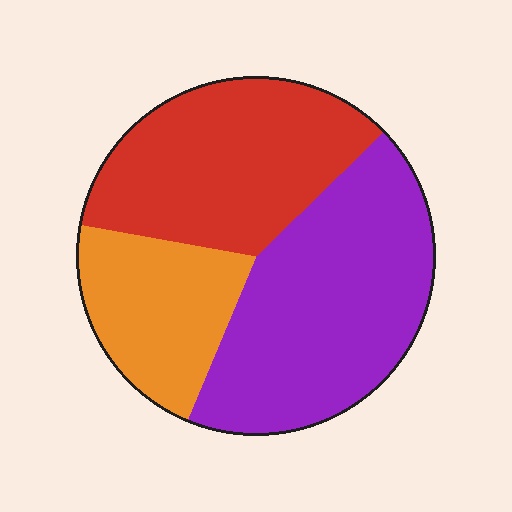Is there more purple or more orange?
Purple.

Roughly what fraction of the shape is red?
Red covers around 35% of the shape.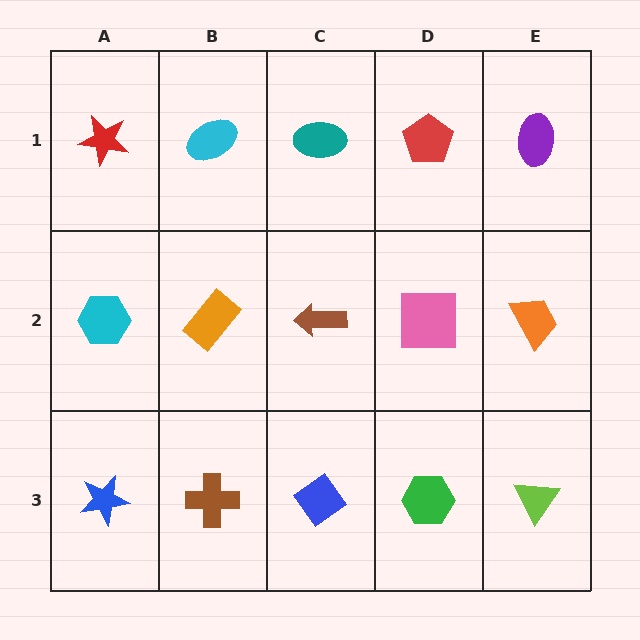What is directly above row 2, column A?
A red star.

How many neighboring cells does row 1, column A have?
2.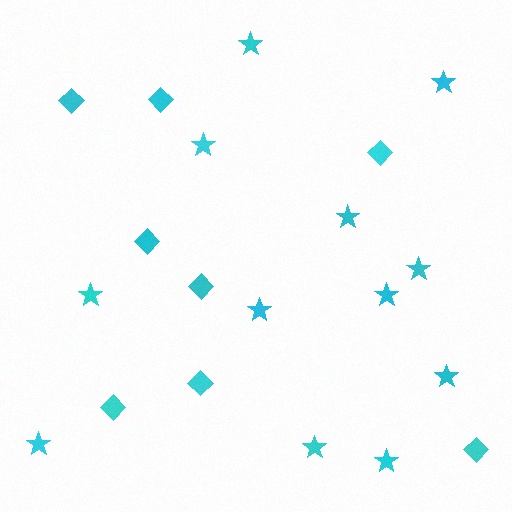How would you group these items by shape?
There are 2 groups: one group of stars (12) and one group of diamonds (8).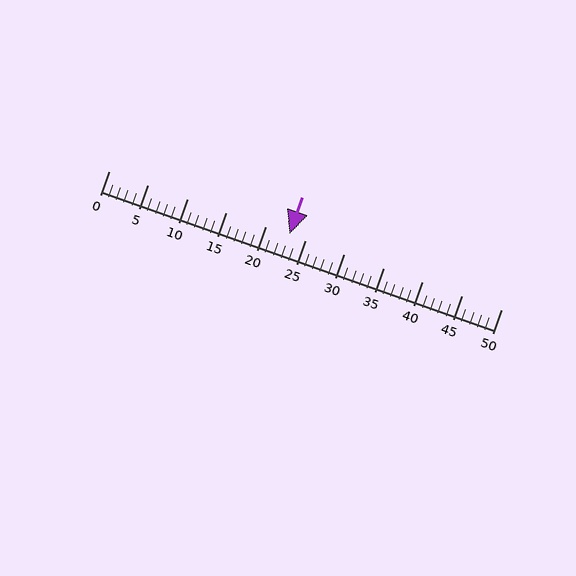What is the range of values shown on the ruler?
The ruler shows values from 0 to 50.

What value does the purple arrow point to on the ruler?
The purple arrow points to approximately 23.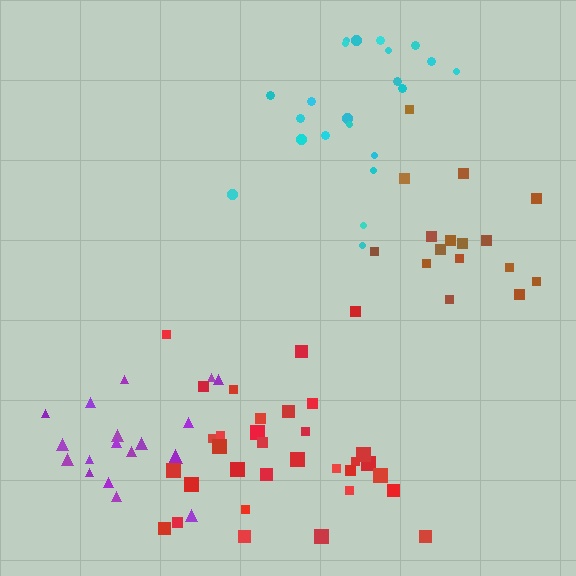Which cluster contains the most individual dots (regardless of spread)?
Red (33).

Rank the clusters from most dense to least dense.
purple, red, cyan, brown.